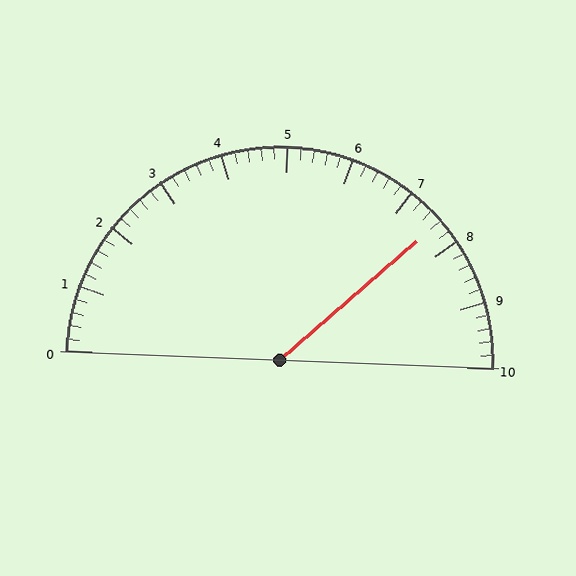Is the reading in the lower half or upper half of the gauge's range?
The reading is in the upper half of the range (0 to 10).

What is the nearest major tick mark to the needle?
The nearest major tick mark is 8.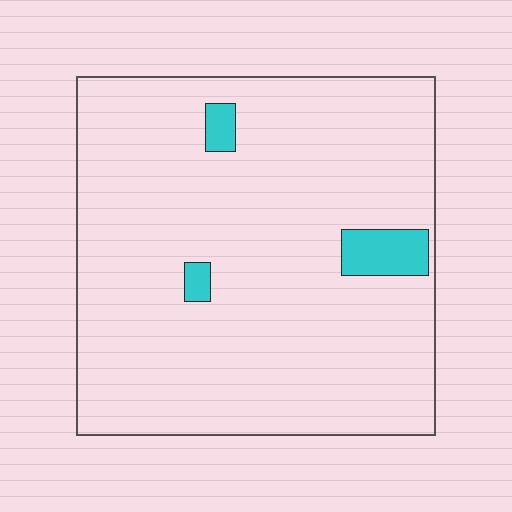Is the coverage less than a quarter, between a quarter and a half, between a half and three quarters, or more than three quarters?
Less than a quarter.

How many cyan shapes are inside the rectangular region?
3.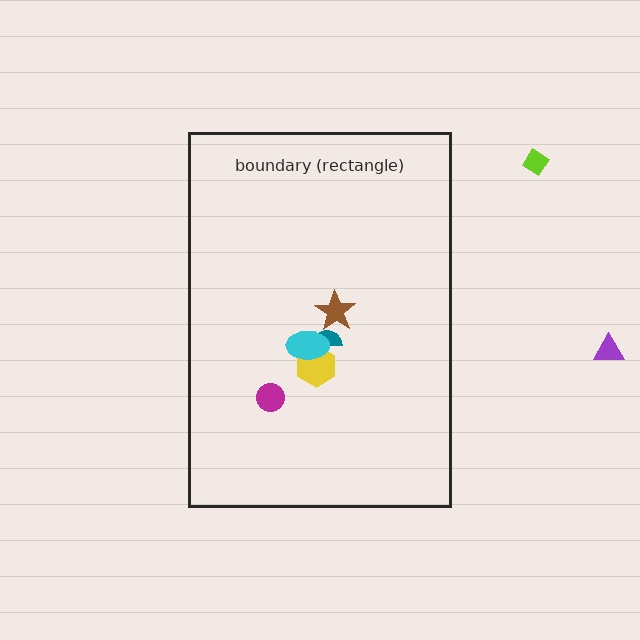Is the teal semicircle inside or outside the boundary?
Inside.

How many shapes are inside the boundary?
5 inside, 2 outside.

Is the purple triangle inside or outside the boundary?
Outside.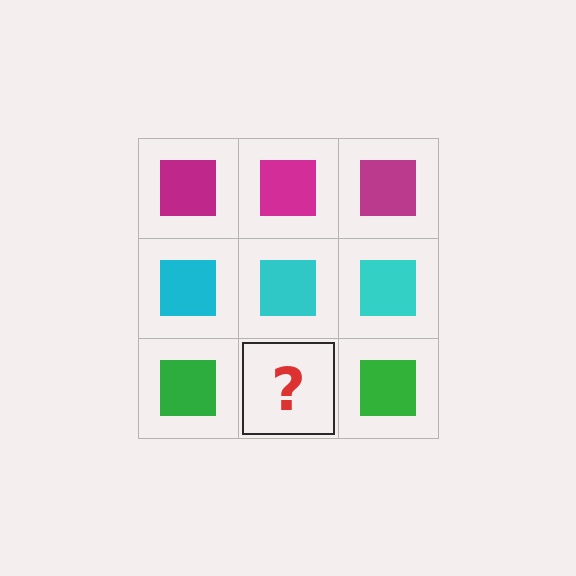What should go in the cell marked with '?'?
The missing cell should contain a green square.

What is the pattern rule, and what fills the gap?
The rule is that each row has a consistent color. The gap should be filled with a green square.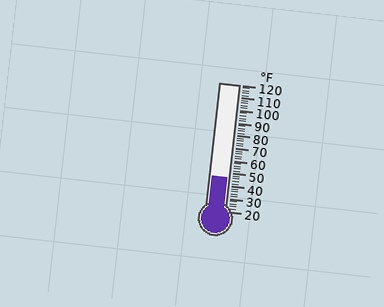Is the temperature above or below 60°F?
The temperature is below 60°F.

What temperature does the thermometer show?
The thermometer shows approximately 46°F.